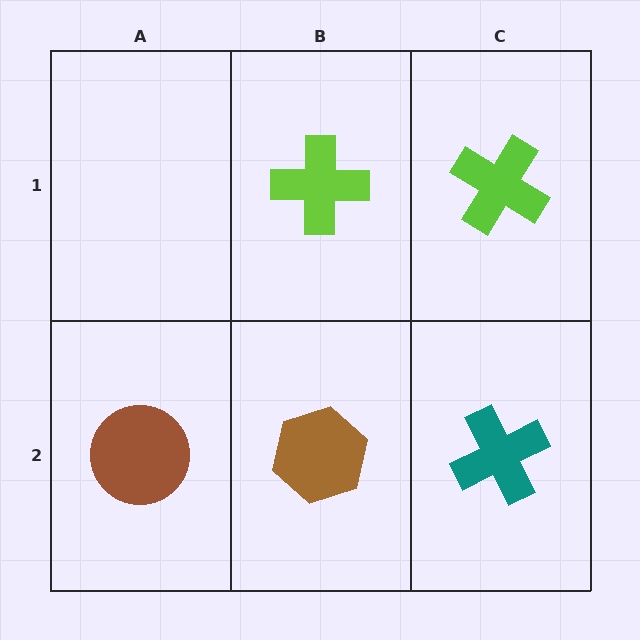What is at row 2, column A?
A brown circle.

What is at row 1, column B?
A lime cross.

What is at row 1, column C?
A lime cross.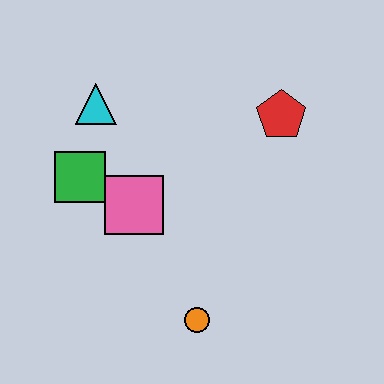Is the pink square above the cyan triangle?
No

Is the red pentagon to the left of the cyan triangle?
No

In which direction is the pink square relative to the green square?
The pink square is to the right of the green square.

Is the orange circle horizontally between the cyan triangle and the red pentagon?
Yes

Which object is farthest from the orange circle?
The cyan triangle is farthest from the orange circle.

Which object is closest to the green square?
The pink square is closest to the green square.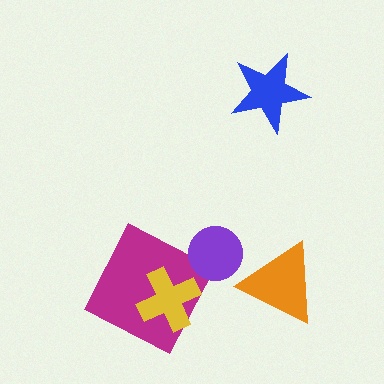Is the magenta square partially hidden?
Yes, it is partially covered by another shape.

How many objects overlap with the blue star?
0 objects overlap with the blue star.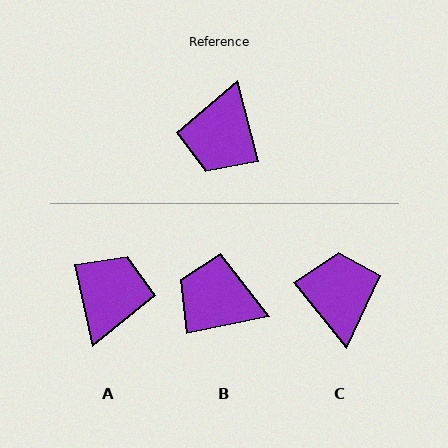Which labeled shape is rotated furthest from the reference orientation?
A, about 178 degrees away.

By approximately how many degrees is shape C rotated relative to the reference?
Approximately 156 degrees clockwise.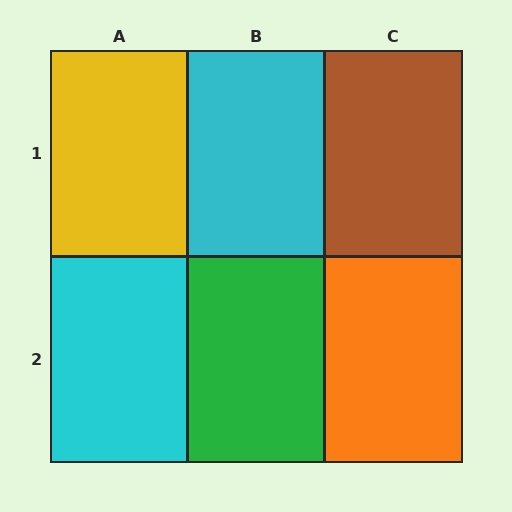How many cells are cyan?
2 cells are cyan.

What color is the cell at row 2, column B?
Green.